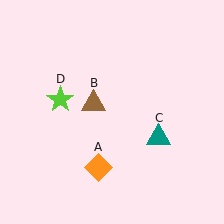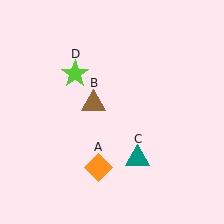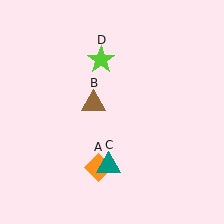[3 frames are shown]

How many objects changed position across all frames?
2 objects changed position: teal triangle (object C), lime star (object D).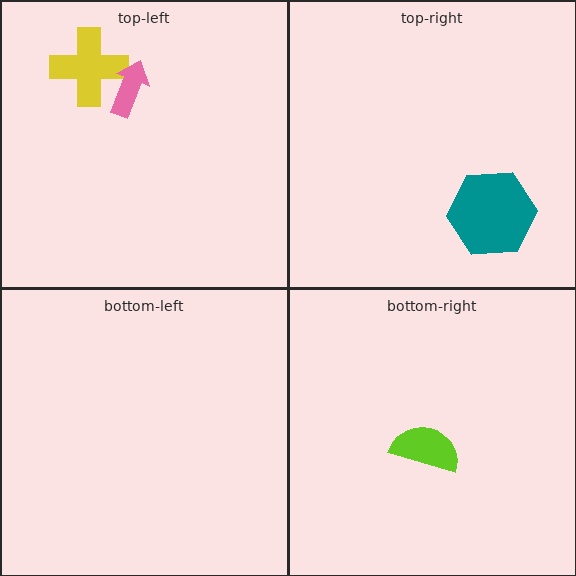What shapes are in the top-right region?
The teal hexagon.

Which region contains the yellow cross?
The top-left region.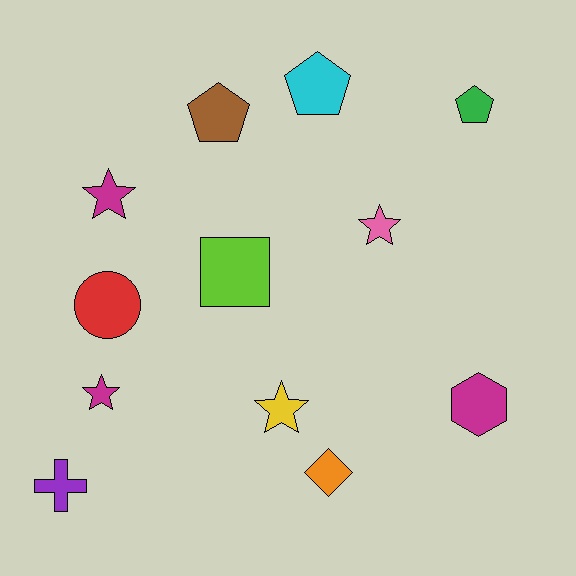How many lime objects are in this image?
There is 1 lime object.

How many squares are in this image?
There is 1 square.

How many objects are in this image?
There are 12 objects.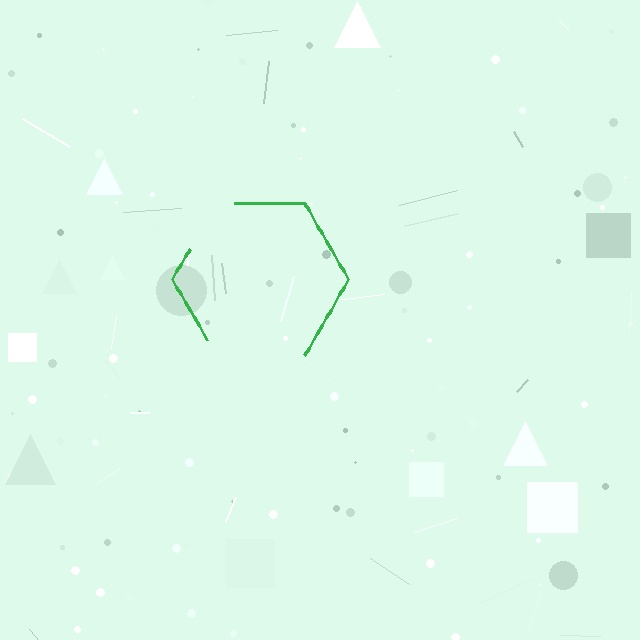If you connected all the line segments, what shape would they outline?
They would outline a hexagon.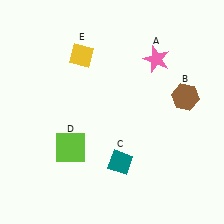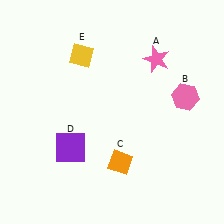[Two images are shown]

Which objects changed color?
B changed from brown to pink. C changed from teal to orange. D changed from lime to purple.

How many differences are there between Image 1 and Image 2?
There are 3 differences between the two images.